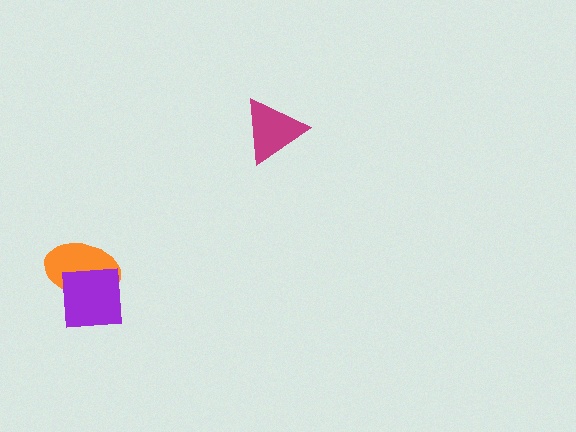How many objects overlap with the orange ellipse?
1 object overlaps with the orange ellipse.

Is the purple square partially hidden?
No, no other shape covers it.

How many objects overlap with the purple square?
1 object overlaps with the purple square.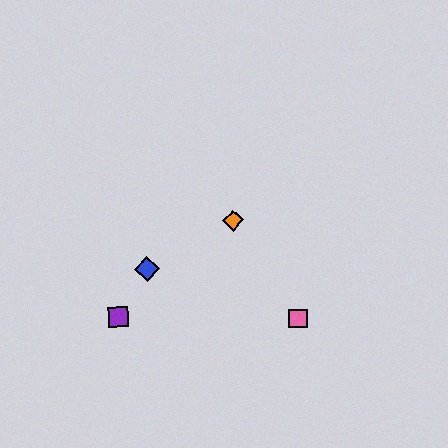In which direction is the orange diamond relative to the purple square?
The orange diamond is to the right of the purple square.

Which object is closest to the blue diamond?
The purple square is closest to the blue diamond.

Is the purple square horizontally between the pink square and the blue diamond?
No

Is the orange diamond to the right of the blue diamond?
Yes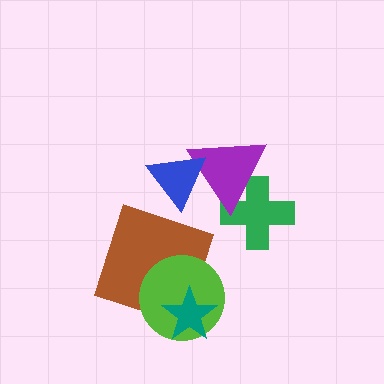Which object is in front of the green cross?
The purple triangle is in front of the green cross.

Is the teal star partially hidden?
No, no other shape covers it.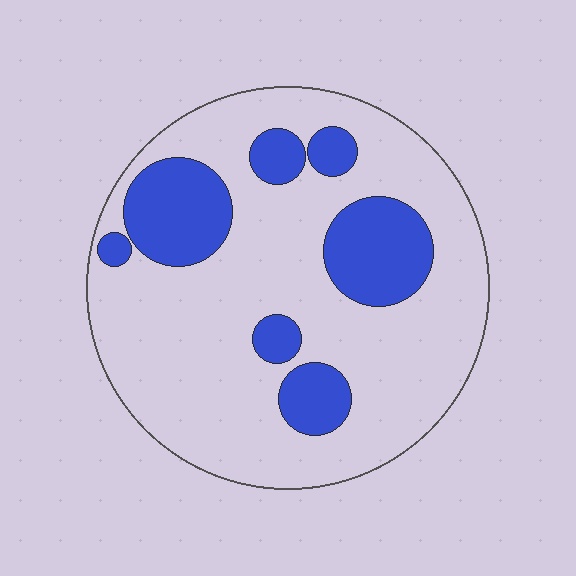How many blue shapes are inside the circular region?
7.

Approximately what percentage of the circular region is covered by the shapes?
Approximately 25%.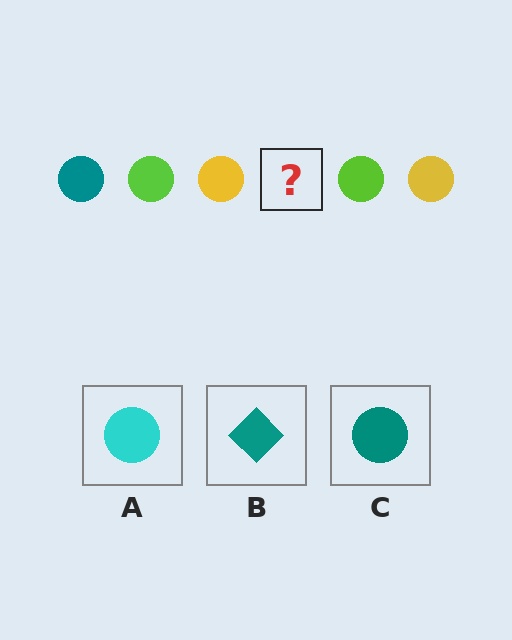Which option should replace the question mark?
Option C.